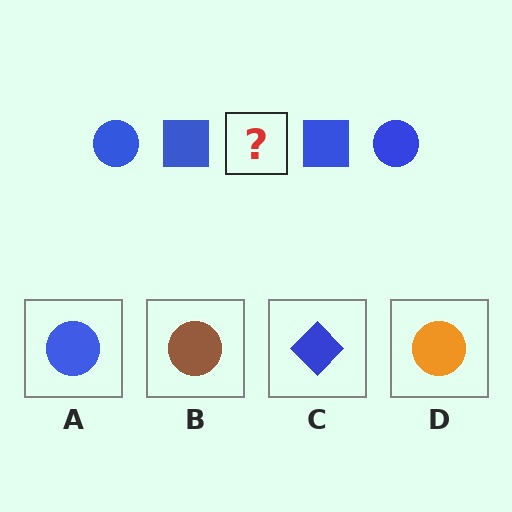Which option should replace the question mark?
Option A.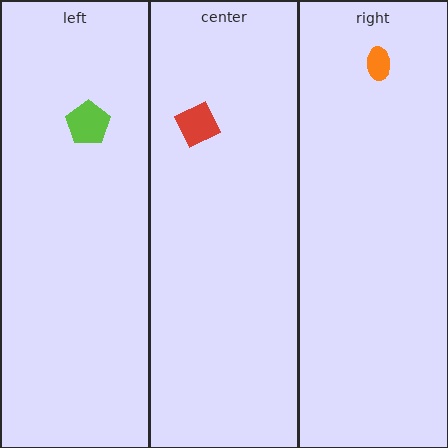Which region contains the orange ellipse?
The right region.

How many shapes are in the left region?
1.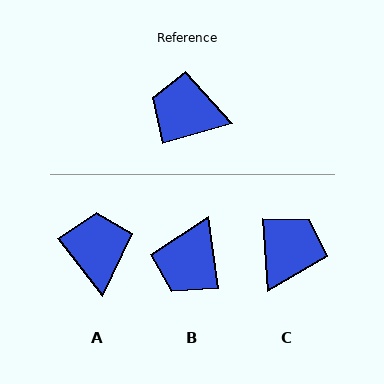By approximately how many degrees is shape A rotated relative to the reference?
Approximately 69 degrees clockwise.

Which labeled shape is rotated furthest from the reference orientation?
C, about 102 degrees away.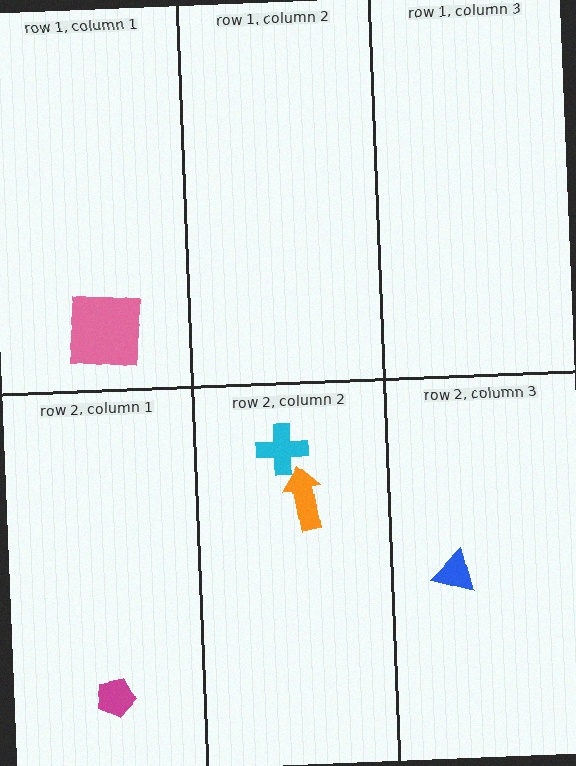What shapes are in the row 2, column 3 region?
The blue triangle.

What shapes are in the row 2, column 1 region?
The magenta pentagon.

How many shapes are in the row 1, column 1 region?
1.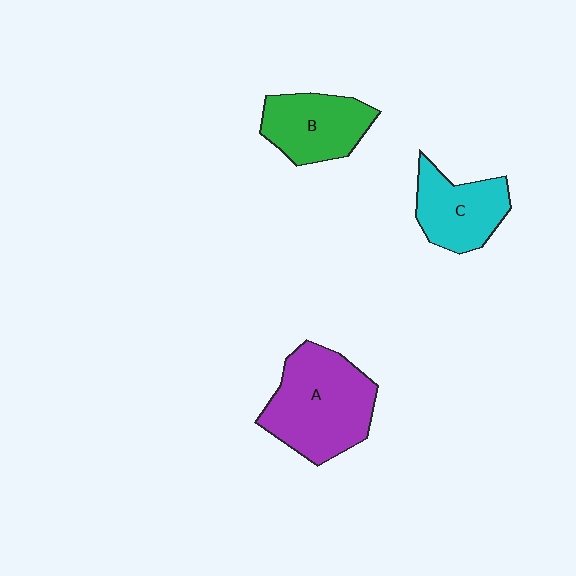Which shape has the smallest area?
Shape C (cyan).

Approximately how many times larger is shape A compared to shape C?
Approximately 1.6 times.